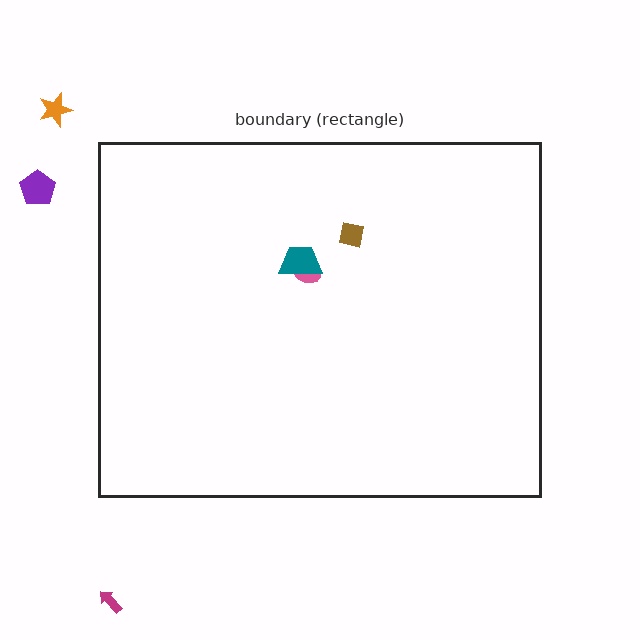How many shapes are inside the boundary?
3 inside, 3 outside.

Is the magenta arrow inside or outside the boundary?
Outside.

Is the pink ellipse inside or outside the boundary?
Inside.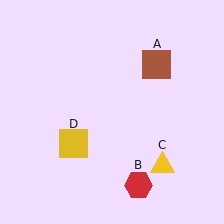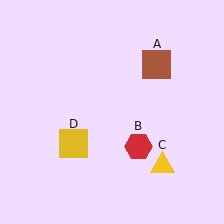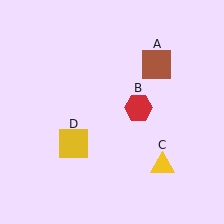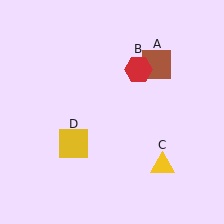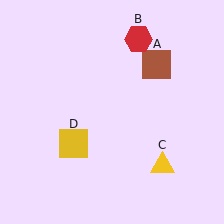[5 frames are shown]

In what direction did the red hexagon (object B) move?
The red hexagon (object B) moved up.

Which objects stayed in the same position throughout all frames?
Brown square (object A) and yellow triangle (object C) and yellow square (object D) remained stationary.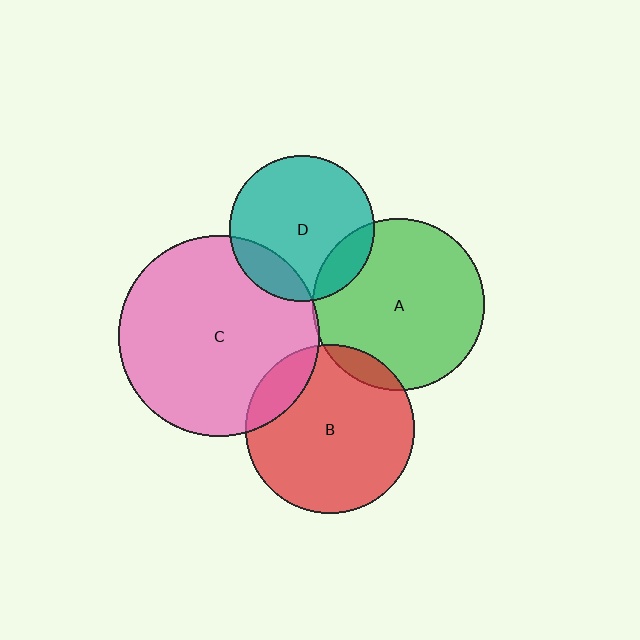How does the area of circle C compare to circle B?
Approximately 1.4 times.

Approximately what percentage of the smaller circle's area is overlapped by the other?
Approximately 5%.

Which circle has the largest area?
Circle C (pink).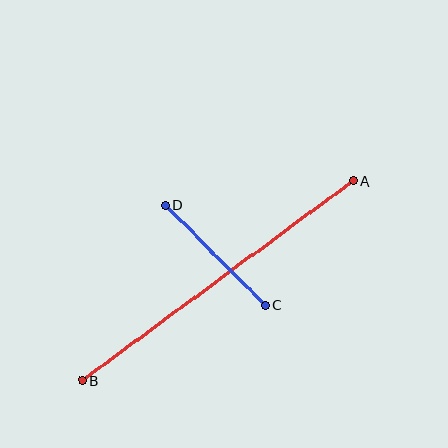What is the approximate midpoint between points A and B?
The midpoint is at approximately (218, 281) pixels.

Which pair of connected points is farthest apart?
Points A and B are farthest apart.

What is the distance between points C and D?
The distance is approximately 140 pixels.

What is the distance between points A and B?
The distance is approximately 336 pixels.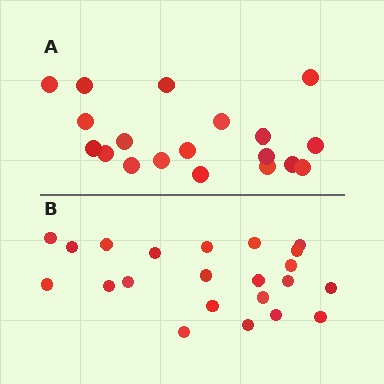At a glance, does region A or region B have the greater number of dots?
Region B (the bottom region) has more dots.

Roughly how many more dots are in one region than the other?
Region B has just a few more — roughly 2 or 3 more dots than region A.